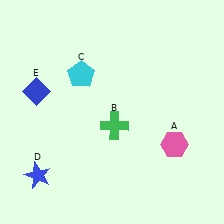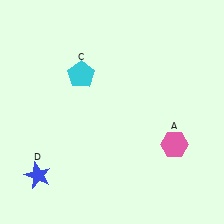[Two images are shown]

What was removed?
The blue diamond (E), the green cross (B) were removed in Image 2.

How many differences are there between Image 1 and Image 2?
There are 2 differences between the two images.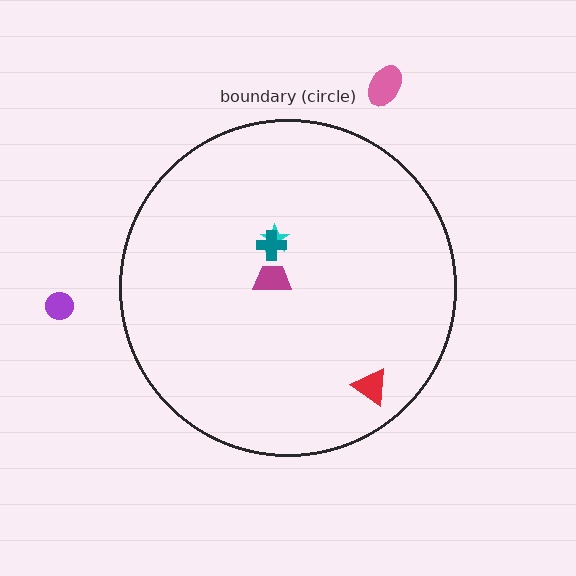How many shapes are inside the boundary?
4 inside, 2 outside.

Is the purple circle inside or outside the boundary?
Outside.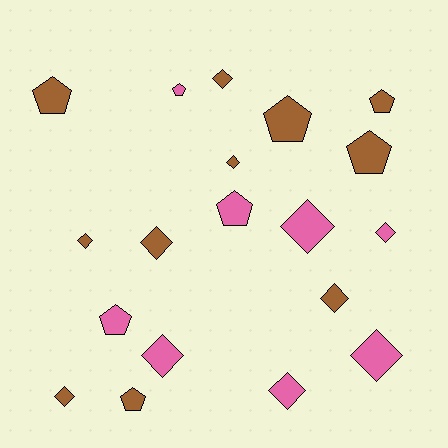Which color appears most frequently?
Brown, with 11 objects.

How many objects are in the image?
There are 19 objects.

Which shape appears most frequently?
Diamond, with 11 objects.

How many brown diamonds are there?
There are 6 brown diamonds.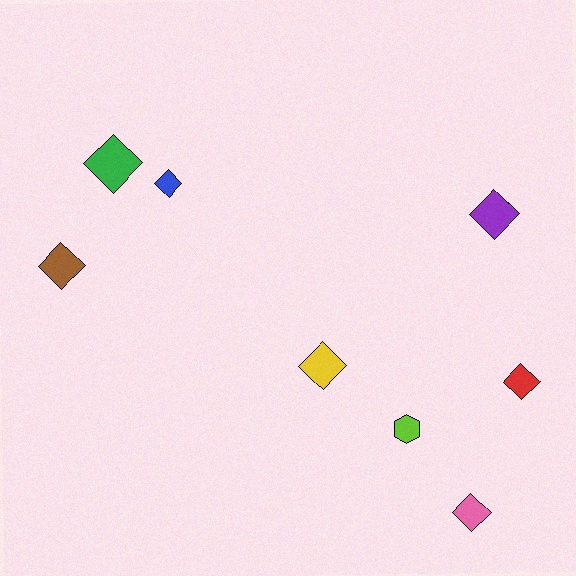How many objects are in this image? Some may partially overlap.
There are 8 objects.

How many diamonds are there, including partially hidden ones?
There are 7 diamonds.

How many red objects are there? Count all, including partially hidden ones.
There is 1 red object.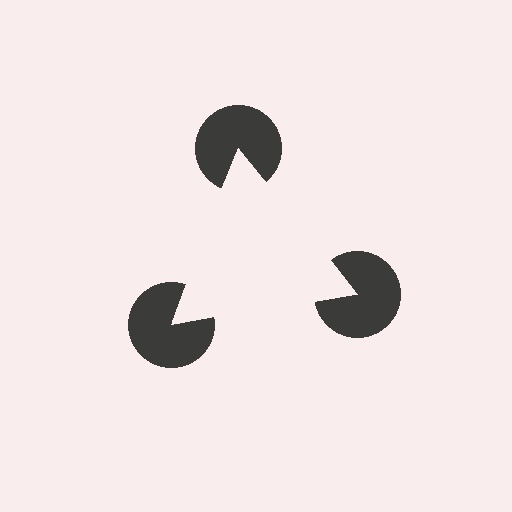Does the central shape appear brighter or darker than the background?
It typically appears slightly brighter than the background, even though no actual brightness change is drawn.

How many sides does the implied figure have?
3 sides.